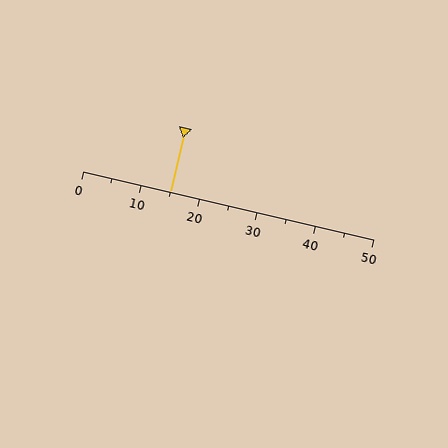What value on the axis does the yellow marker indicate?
The marker indicates approximately 15.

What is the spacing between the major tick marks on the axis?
The major ticks are spaced 10 apart.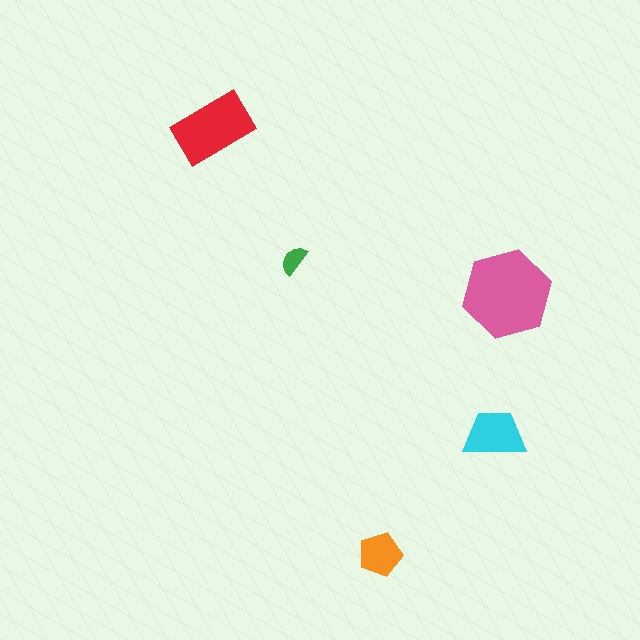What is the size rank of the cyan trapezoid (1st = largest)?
3rd.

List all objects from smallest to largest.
The green semicircle, the orange pentagon, the cyan trapezoid, the red rectangle, the pink hexagon.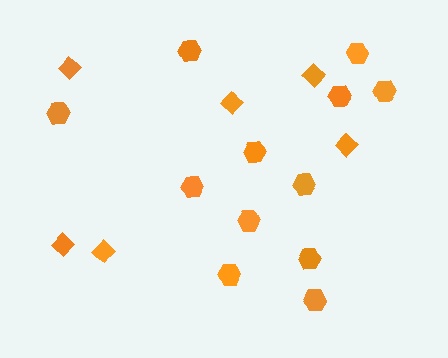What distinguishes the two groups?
There are 2 groups: one group of diamonds (6) and one group of hexagons (12).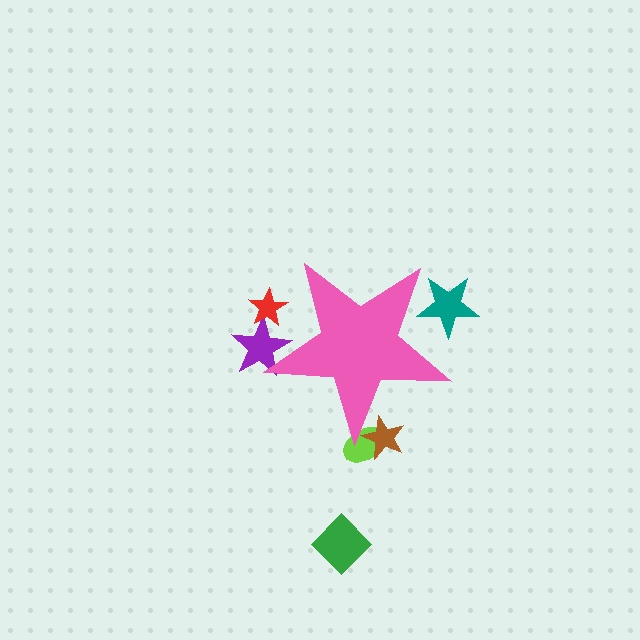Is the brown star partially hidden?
Yes, the brown star is partially hidden behind the pink star.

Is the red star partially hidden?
Yes, the red star is partially hidden behind the pink star.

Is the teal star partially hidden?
Yes, the teal star is partially hidden behind the pink star.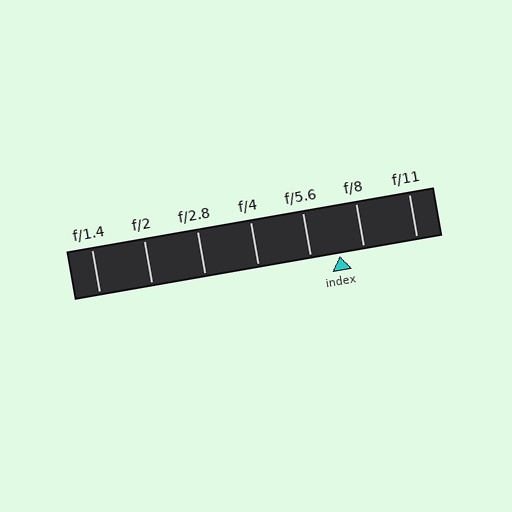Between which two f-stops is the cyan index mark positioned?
The index mark is between f/5.6 and f/8.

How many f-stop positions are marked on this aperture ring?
There are 7 f-stop positions marked.